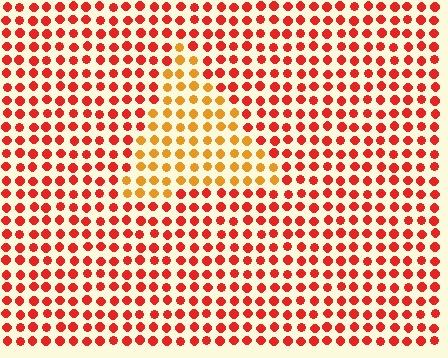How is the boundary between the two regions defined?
The boundary is defined purely by a slight shift in hue (about 36 degrees). Spacing, size, and orientation are identical on both sides.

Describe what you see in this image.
The image is filled with small red elements in a uniform arrangement. A triangle-shaped region is visible where the elements are tinted to a slightly different hue, forming a subtle color boundary.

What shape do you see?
I see a triangle.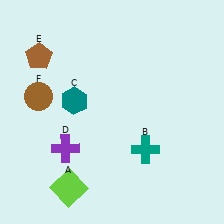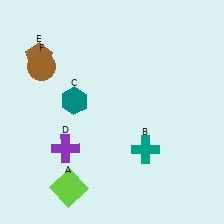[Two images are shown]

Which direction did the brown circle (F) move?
The brown circle (F) moved up.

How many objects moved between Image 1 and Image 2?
1 object moved between the two images.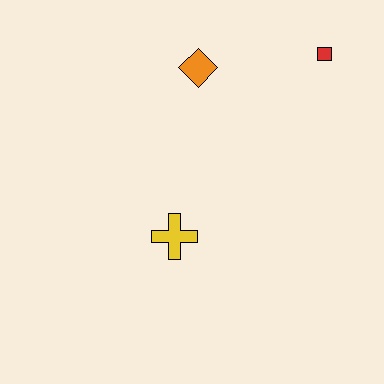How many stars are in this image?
There are no stars.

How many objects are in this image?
There are 3 objects.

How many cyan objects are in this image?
There are no cyan objects.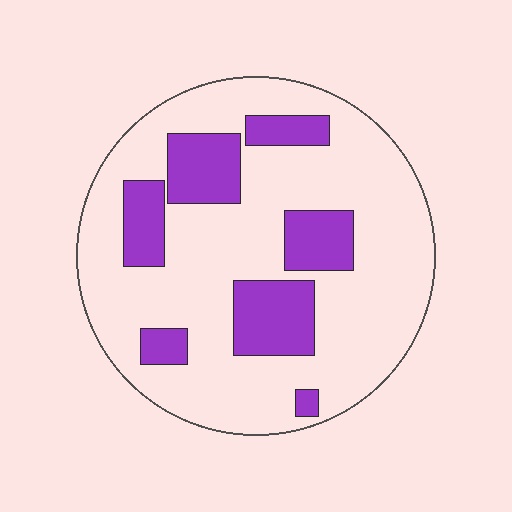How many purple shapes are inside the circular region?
7.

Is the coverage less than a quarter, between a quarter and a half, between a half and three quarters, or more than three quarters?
Less than a quarter.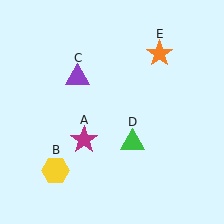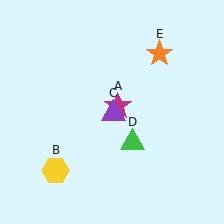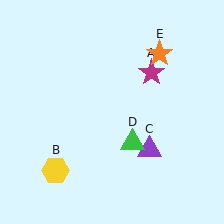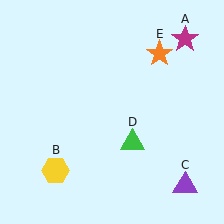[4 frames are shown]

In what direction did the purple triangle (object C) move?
The purple triangle (object C) moved down and to the right.